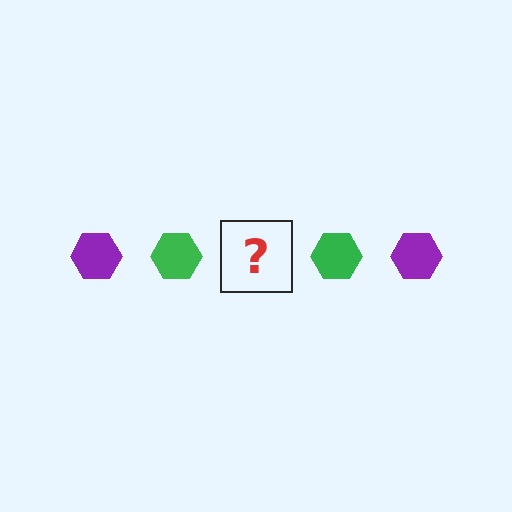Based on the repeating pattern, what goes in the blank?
The blank should be a purple hexagon.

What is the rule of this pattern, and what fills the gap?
The rule is that the pattern cycles through purple, green hexagons. The gap should be filled with a purple hexagon.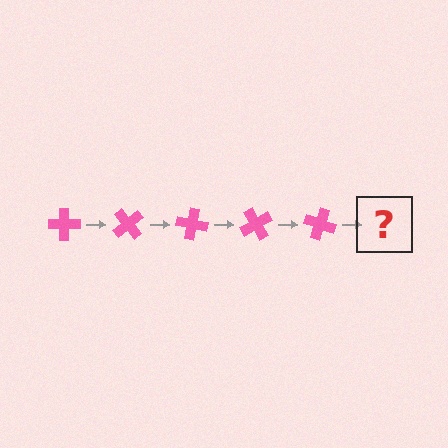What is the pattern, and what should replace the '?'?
The pattern is that the cross rotates 50 degrees each step. The '?' should be a pink cross rotated 250 degrees.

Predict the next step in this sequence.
The next step is a pink cross rotated 250 degrees.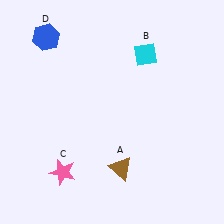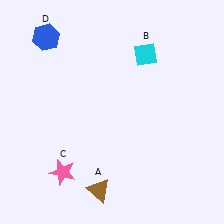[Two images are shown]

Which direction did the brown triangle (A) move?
The brown triangle (A) moved left.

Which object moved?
The brown triangle (A) moved left.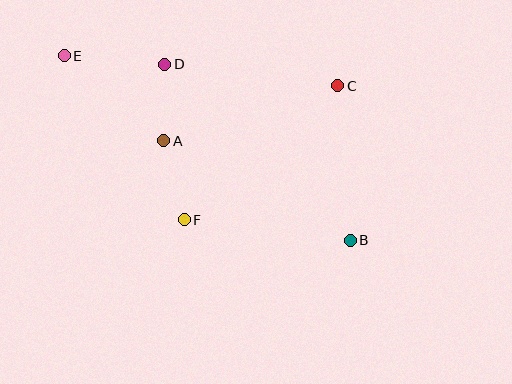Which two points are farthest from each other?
Points B and E are farthest from each other.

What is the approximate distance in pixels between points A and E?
The distance between A and E is approximately 131 pixels.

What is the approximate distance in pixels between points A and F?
The distance between A and F is approximately 82 pixels.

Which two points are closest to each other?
Points A and D are closest to each other.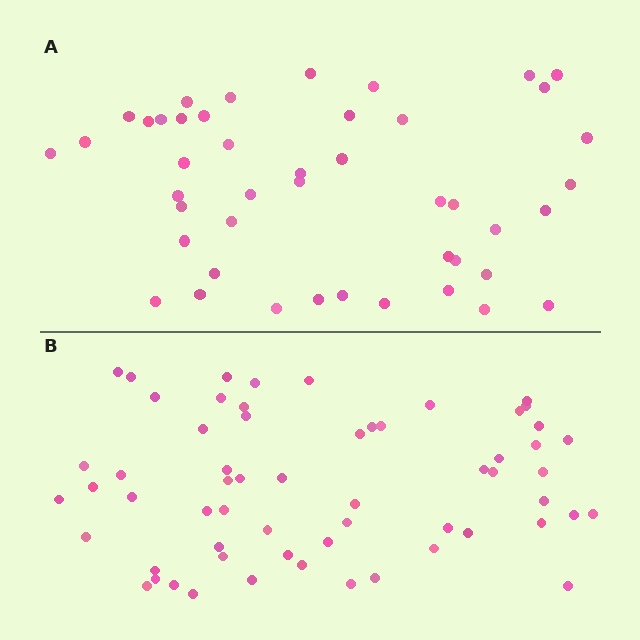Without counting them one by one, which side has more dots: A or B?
Region B (the bottom region) has more dots.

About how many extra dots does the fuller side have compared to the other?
Region B has approximately 15 more dots than region A.